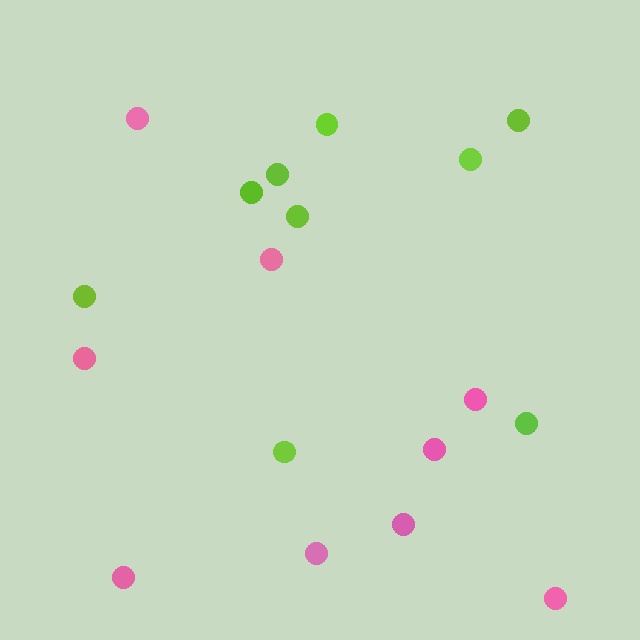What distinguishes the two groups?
There are 2 groups: one group of pink circles (9) and one group of lime circles (9).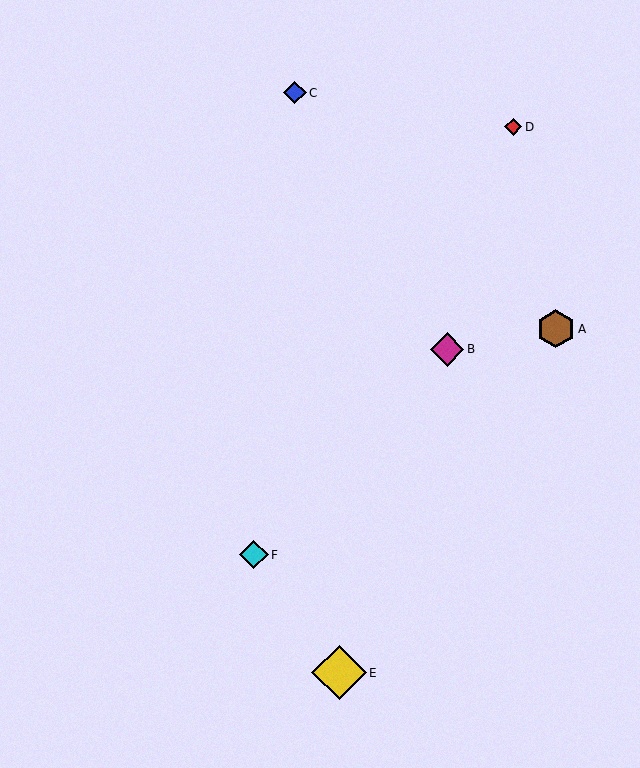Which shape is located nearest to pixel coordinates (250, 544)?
The cyan diamond (labeled F) at (254, 555) is nearest to that location.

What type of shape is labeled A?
Shape A is a brown hexagon.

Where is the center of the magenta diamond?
The center of the magenta diamond is at (447, 349).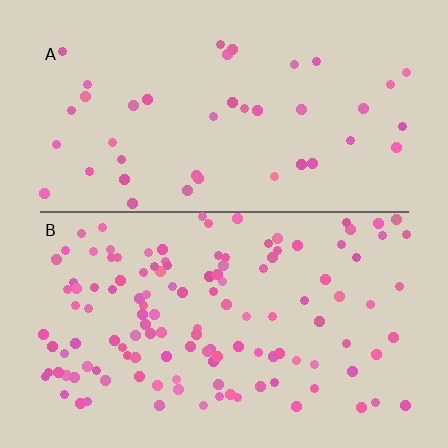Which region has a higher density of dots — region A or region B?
B (the bottom).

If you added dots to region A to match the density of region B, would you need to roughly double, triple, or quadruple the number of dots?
Approximately triple.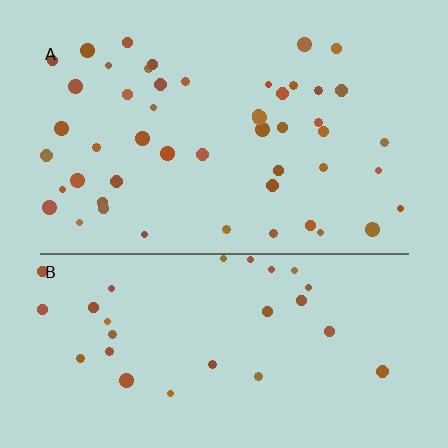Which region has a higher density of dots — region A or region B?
A (the top).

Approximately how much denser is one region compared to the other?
Approximately 1.7× — region A over region B.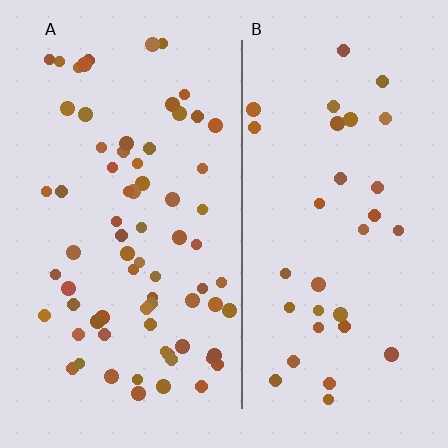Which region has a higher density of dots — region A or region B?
A (the left).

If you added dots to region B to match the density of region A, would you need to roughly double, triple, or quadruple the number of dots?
Approximately double.